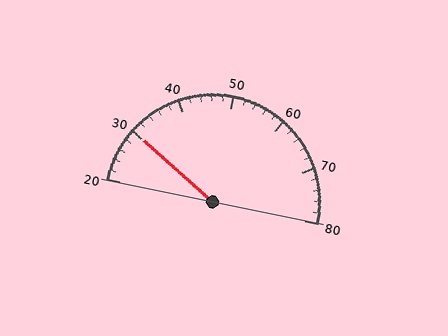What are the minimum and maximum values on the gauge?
The gauge ranges from 20 to 80.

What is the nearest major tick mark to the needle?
The nearest major tick mark is 30.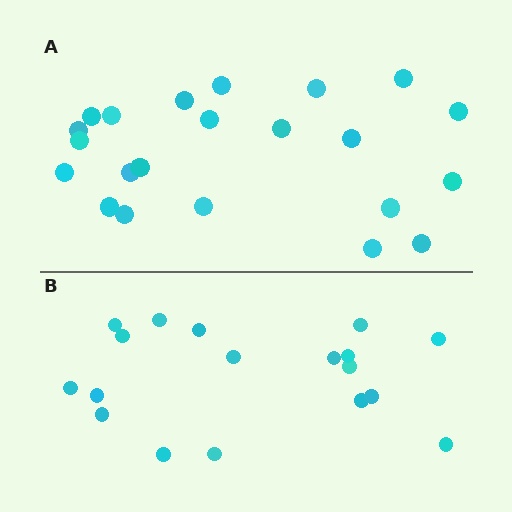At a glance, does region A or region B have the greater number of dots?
Region A (the top region) has more dots.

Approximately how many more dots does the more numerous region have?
Region A has about 4 more dots than region B.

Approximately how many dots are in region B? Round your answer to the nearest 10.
About 20 dots. (The exact count is 18, which rounds to 20.)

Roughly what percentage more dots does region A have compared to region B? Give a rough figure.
About 20% more.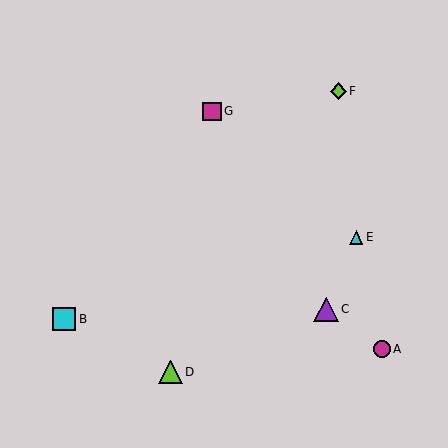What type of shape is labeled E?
Shape E is a cyan triangle.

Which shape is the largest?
The purple triangle (labeled C) is the largest.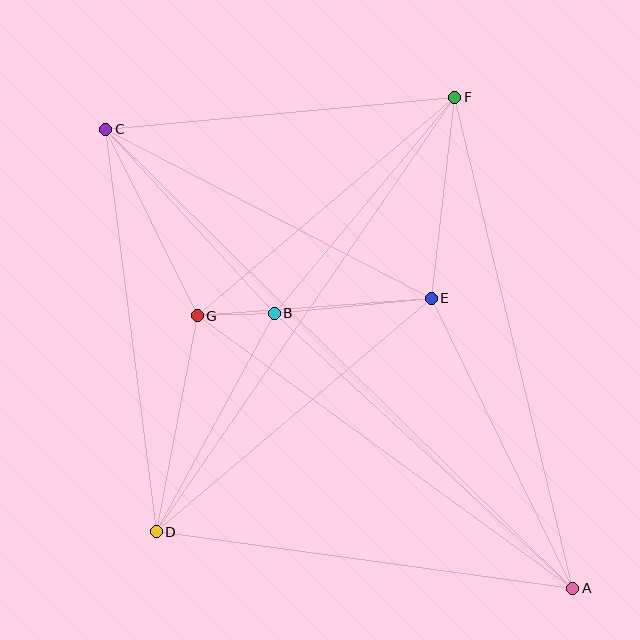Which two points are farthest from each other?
Points A and C are farthest from each other.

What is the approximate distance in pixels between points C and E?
The distance between C and E is approximately 367 pixels.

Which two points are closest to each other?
Points B and G are closest to each other.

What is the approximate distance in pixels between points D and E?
The distance between D and E is approximately 361 pixels.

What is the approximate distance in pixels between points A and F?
The distance between A and F is approximately 505 pixels.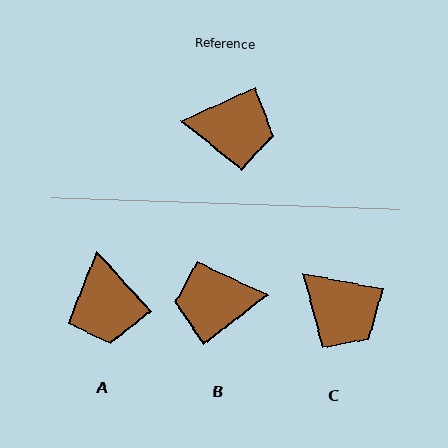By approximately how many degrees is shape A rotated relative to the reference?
Approximately 72 degrees clockwise.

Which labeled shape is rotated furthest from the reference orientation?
B, about 166 degrees away.